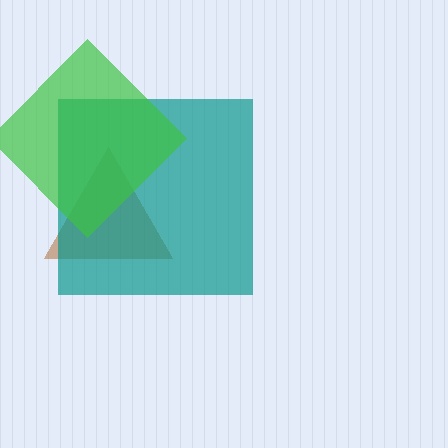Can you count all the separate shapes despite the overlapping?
Yes, there are 3 separate shapes.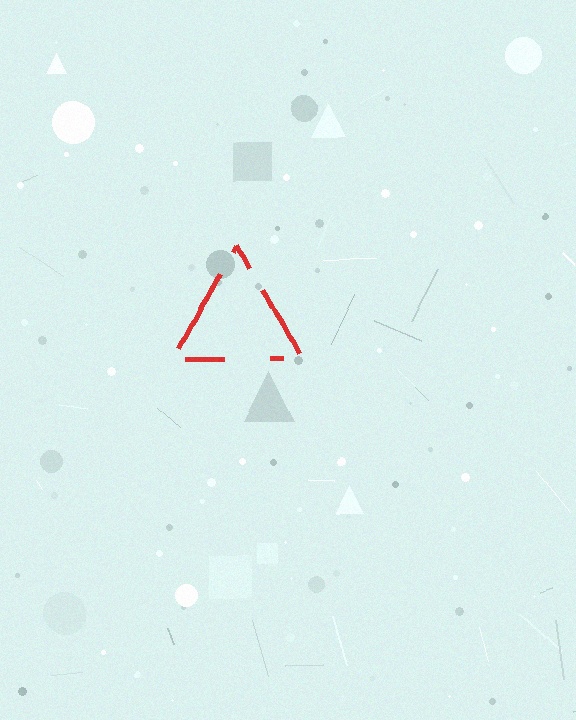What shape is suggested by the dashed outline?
The dashed outline suggests a triangle.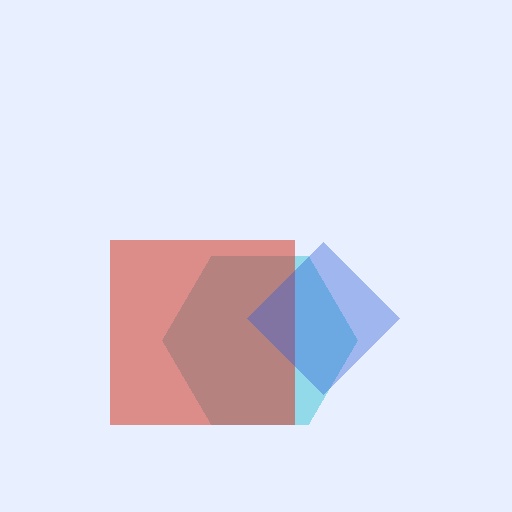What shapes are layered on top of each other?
The layered shapes are: a cyan hexagon, a red square, a blue diamond.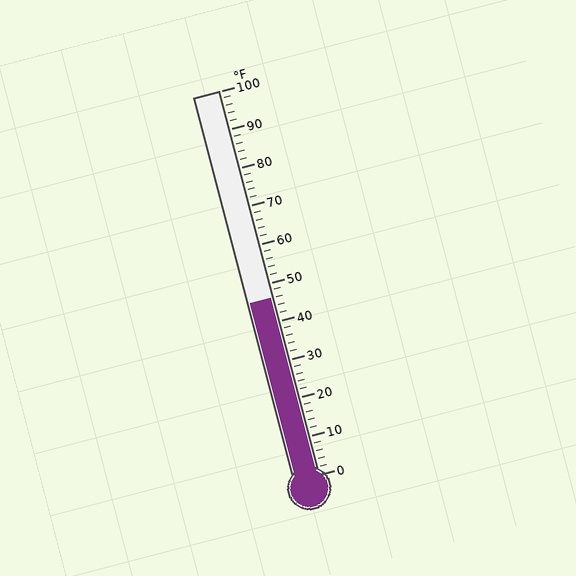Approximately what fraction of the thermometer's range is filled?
The thermometer is filled to approximately 45% of its range.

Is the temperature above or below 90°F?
The temperature is below 90°F.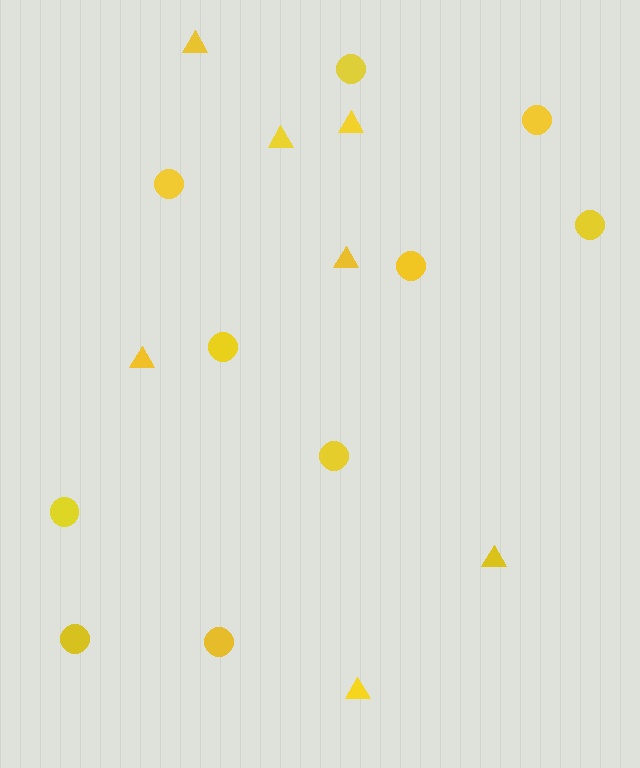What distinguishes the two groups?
There are 2 groups: one group of circles (10) and one group of triangles (7).